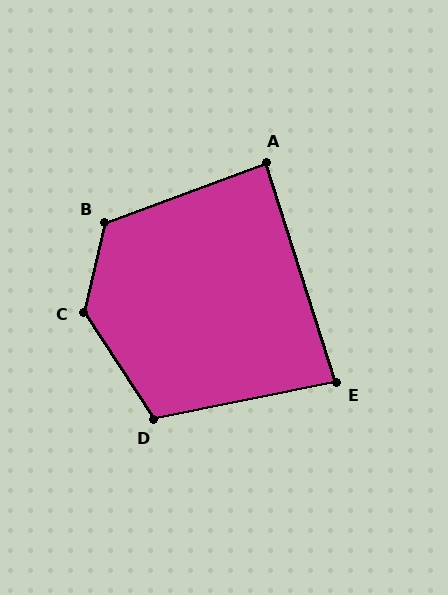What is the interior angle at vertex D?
Approximately 112 degrees (obtuse).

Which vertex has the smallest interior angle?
E, at approximately 84 degrees.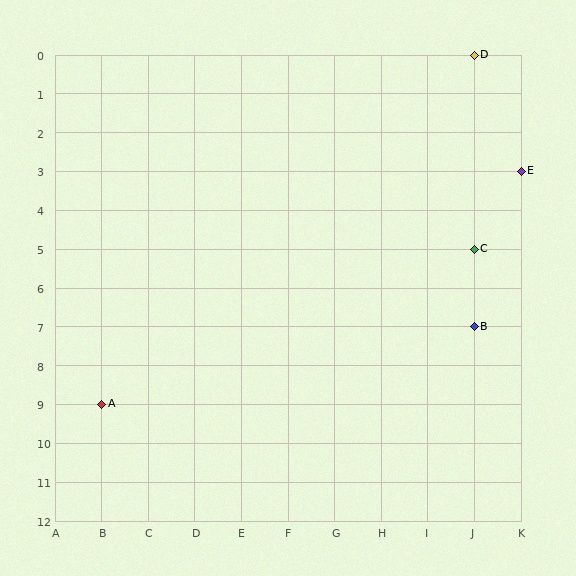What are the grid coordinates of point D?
Point D is at grid coordinates (J, 0).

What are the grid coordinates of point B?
Point B is at grid coordinates (J, 7).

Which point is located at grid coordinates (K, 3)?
Point E is at (K, 3).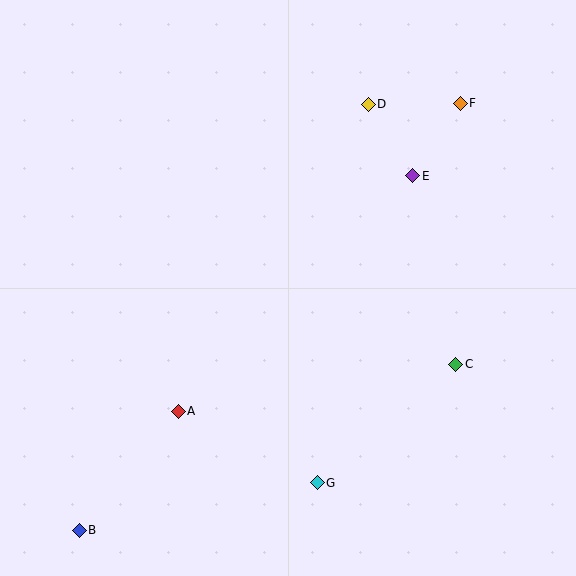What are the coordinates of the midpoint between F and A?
The midpoint between F and A is at (319, 257).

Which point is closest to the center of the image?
Point A at (178, 411) is closest to the center.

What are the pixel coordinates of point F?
Point F is at (460, 103).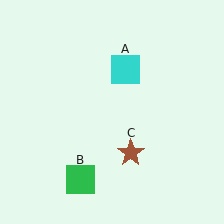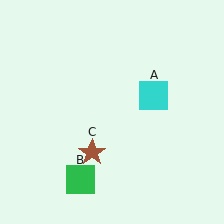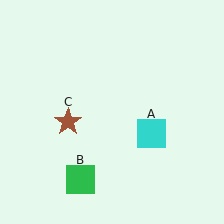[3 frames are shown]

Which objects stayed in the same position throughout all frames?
Green square (object B) remained stationary.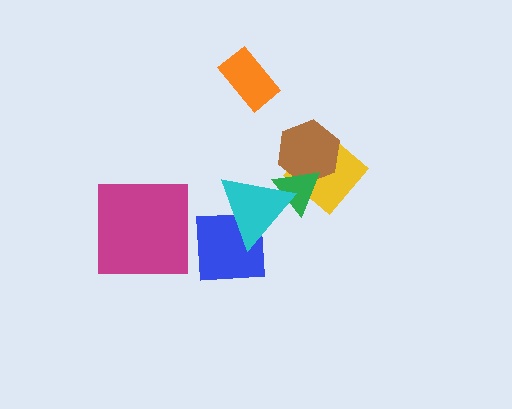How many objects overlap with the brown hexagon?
2 objects overlap with the brown hexagon.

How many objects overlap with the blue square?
1 object overlaps with the blue square.